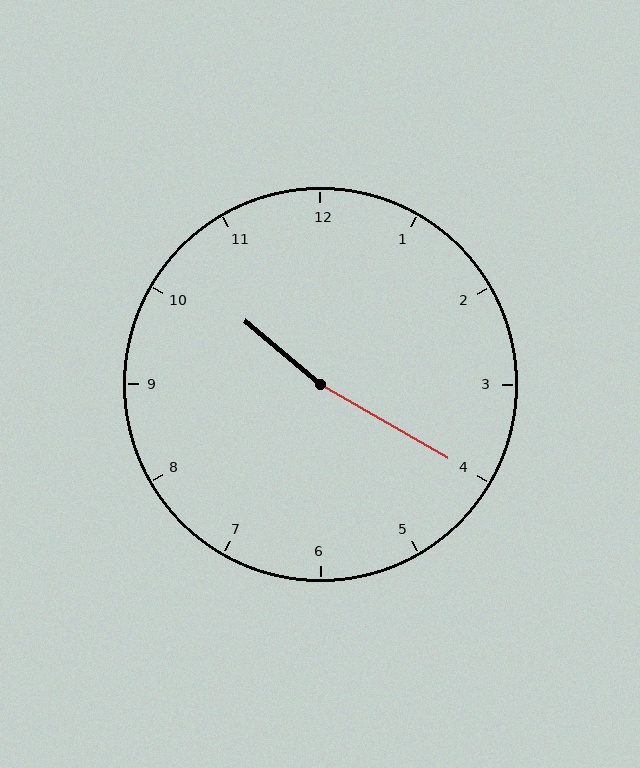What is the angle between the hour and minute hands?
Approximately 170 degrees.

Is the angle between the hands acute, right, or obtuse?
It is obtuse.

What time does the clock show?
10:20.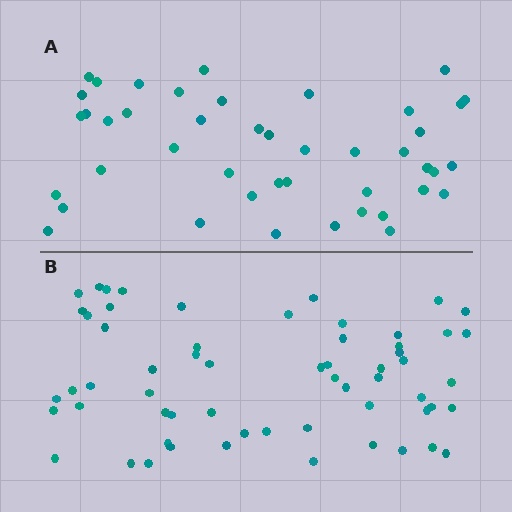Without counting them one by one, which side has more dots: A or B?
Region B (the bottom region) has more dots.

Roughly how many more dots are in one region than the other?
Region B has approximately 15 more dots than region A.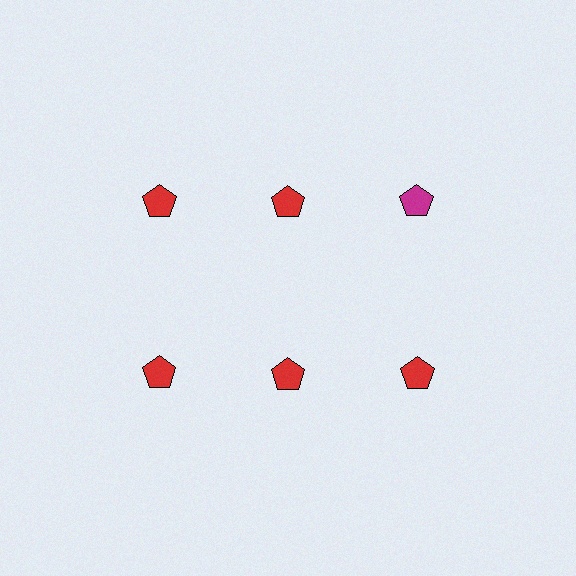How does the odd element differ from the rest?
It has a different color: magenta instead of red.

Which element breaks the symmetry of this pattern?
The magenta pentagon in the top row, center column breaks the symmetry. All other shapes are red pentagons.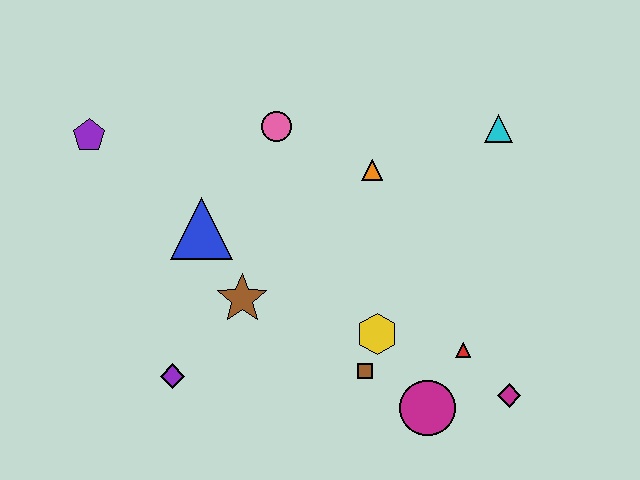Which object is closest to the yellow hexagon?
The brown square is closest to the yellow hexagon.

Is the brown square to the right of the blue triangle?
Yes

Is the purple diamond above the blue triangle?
No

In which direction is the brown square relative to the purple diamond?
The brown square is to the right of the purple diamond.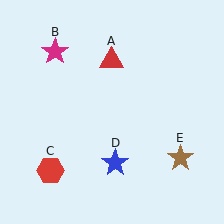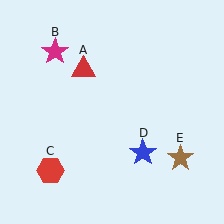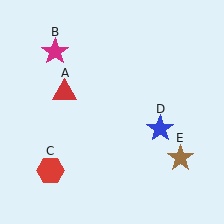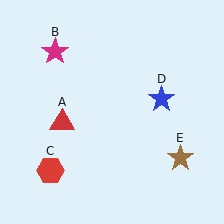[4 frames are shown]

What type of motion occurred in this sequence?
The red triangle (object A), blue star (object D) rotated counterclockwise around the center of the scene.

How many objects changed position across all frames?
2 objects changed position: red triangle (object A), blue star (object D).